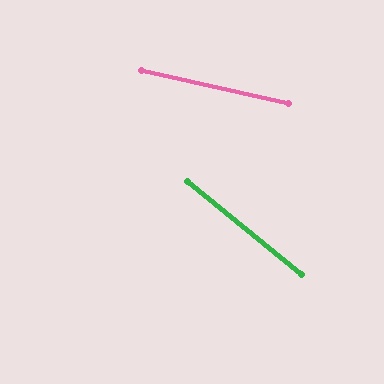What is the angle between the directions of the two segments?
Approximately 26 degrees.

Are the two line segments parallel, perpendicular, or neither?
Neither parallel nor perpendicular — they differ by about 26°.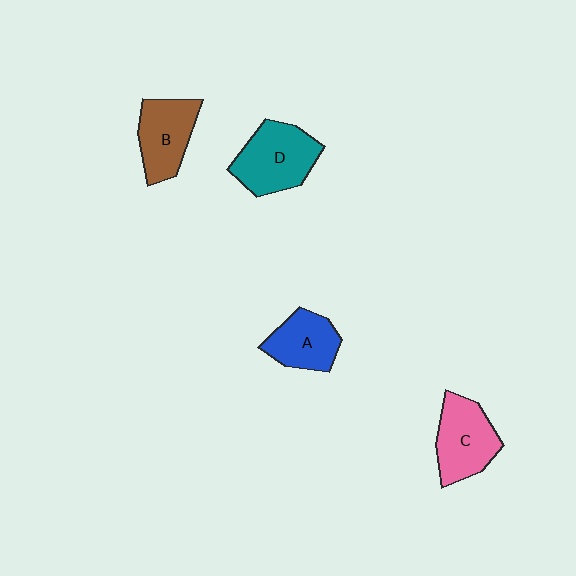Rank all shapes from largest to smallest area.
From largest to smallest: D (teal), C (pink), B (brown), A (blue).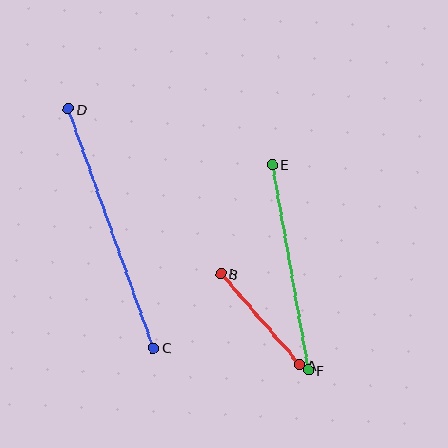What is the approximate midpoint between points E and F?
The midpoint is at approximately (290, 267) pixels.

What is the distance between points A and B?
The distance is approximately 120 pixels.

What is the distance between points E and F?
The distance is approximately 208 pixels.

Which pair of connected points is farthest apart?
Points C and D are farthest apart.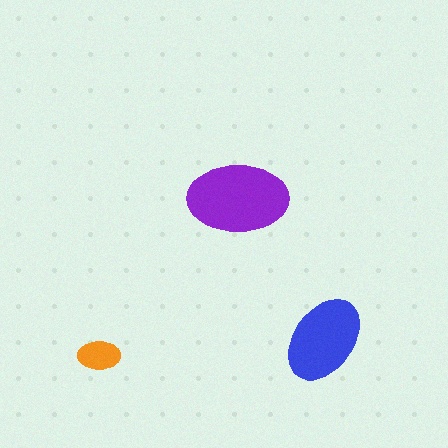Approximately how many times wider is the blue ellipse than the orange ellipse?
About 2 times wider.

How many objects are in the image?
There are 3 objects in the image.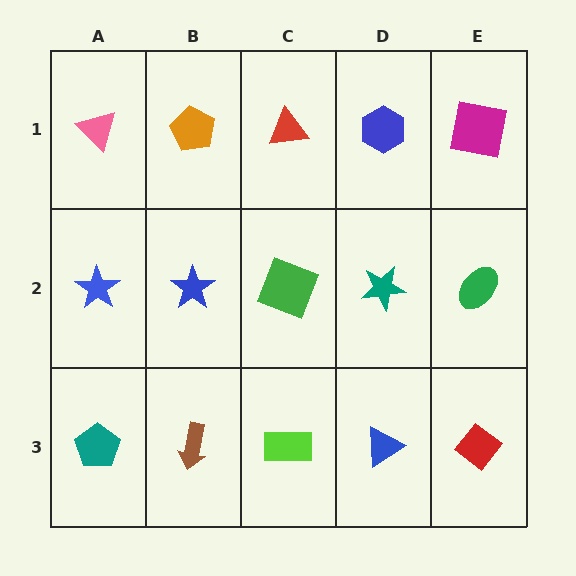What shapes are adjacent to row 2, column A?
A pink triangle (row 1, column A), a teal pentagon (row 3, column A), a blue star (row 2, column B).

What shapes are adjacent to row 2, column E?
A magenta square (row 1, column E), a red diamond (row 3, column E), a teal star (row 2, column D).